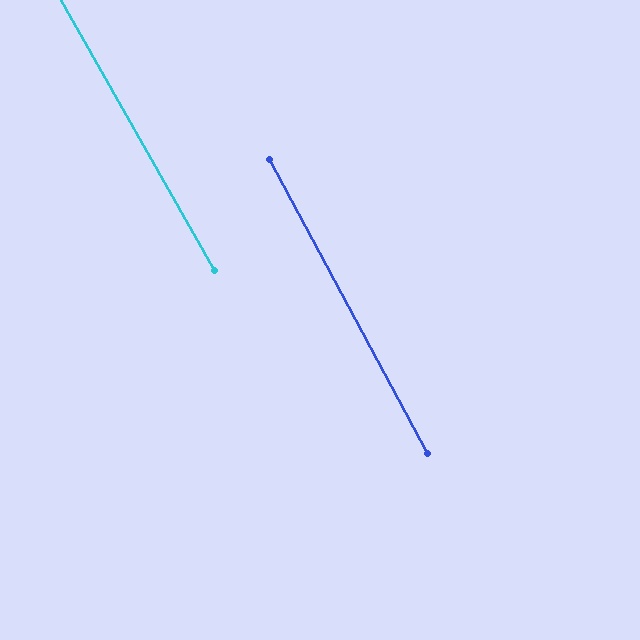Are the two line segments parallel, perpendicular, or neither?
Parallel — their directions differ by only 1.0°.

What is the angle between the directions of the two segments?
Approximately 1 degree.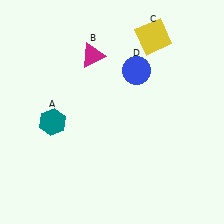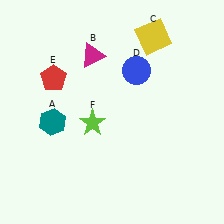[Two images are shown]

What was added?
A red pentagon (E), a lime star (F) were added in Image 2.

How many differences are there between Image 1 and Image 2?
There are 2 differences between the two images.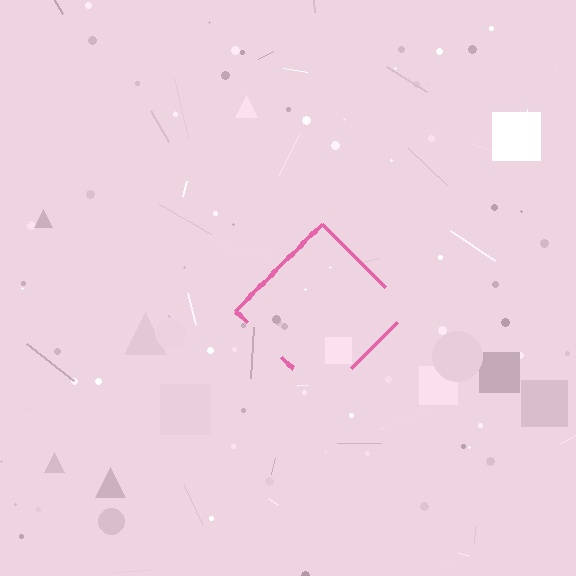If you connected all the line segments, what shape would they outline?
They would outline a diamond.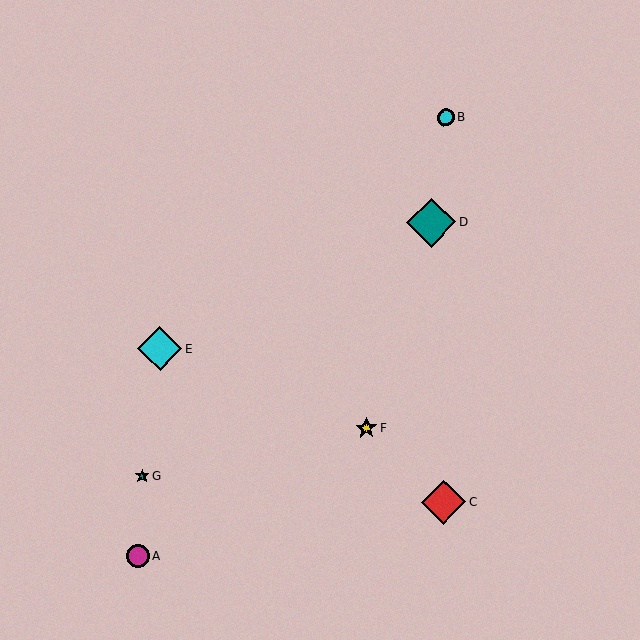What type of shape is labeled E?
Shape E is a cyan diamond.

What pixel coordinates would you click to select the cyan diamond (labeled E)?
Click at (160, 349) to select the cyan diamond E.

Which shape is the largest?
The teal diamond (labeled D) is the largest.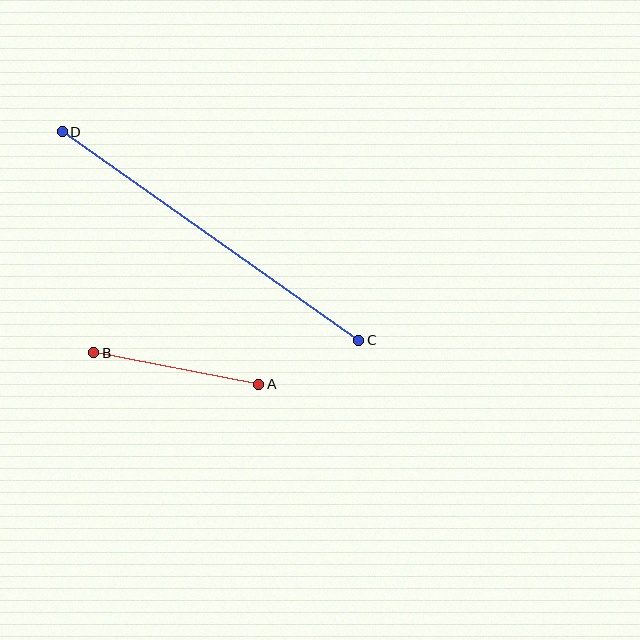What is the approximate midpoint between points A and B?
The midpoint is at approximately (176, 368) pixels.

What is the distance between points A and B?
The distance is approximately 168 pixels.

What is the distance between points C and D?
The distance is approximately 362 pixels.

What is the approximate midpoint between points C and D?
The midpoint is at approximately (211, 236) pixels.